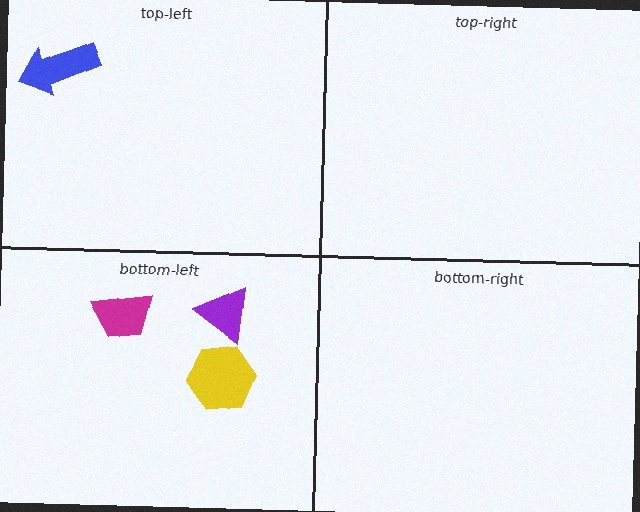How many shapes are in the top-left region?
1.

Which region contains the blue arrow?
The top-left region.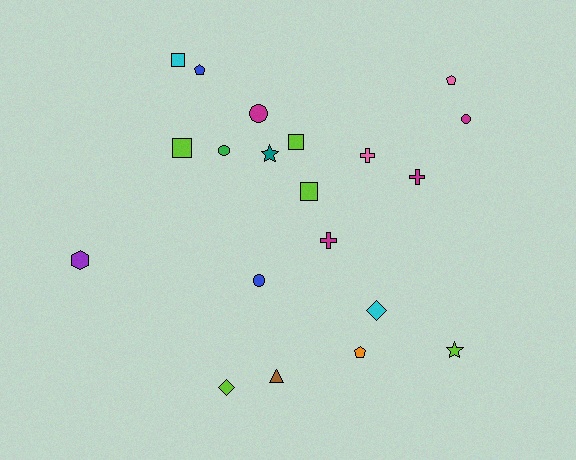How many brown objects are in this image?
There is 1 brown object.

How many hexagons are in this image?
There is 1 hexagon.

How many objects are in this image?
There are 20 objects.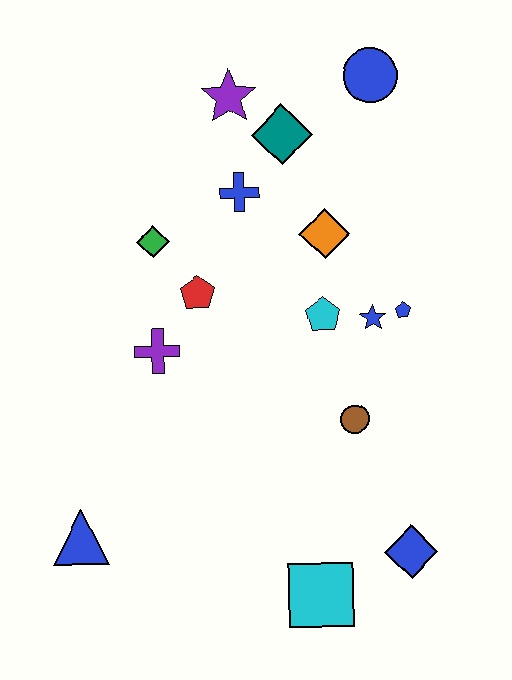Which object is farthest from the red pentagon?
The blue diamond is farthest from the red pentagon.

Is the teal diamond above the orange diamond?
Yes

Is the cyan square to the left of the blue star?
Yes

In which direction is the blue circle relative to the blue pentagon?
The blue circle is above the blue pentagon.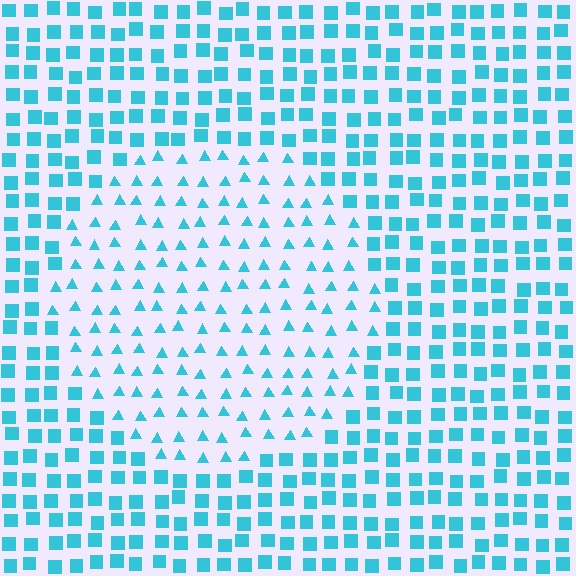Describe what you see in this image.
The image is filled with small cyan elements arranged in a uniform grid. A circle-shaped region contains triangles, while the surrounding area contains squares. The boundary is defined purely by the change in element shape.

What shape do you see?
I see a circle.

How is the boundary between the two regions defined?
The boundary is defined by a change in element shape: triangles inside vs. squares outside. All elements share the same color and spacing.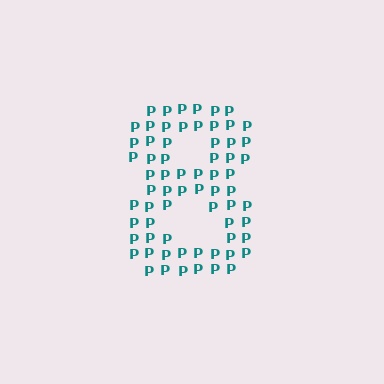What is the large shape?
The large shape is the digit 8.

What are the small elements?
The small elements are letter P's.